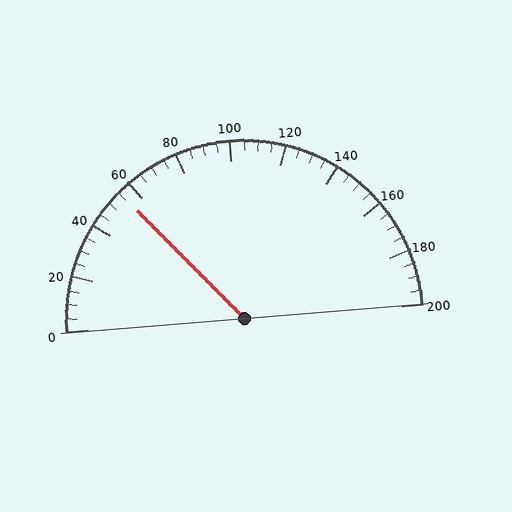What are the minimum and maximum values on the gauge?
The gauge ranges from 0 to 200.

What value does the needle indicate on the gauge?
The needle indicates approximately 55.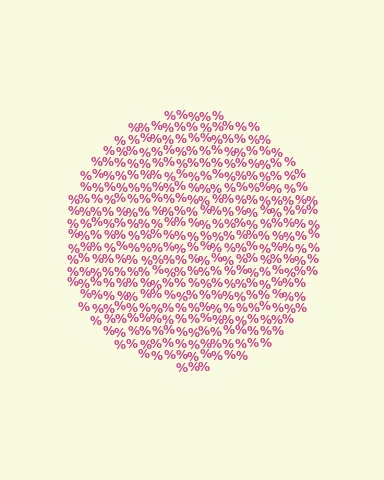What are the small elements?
The small elements are percent signs.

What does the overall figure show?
The overall figure shows a circle.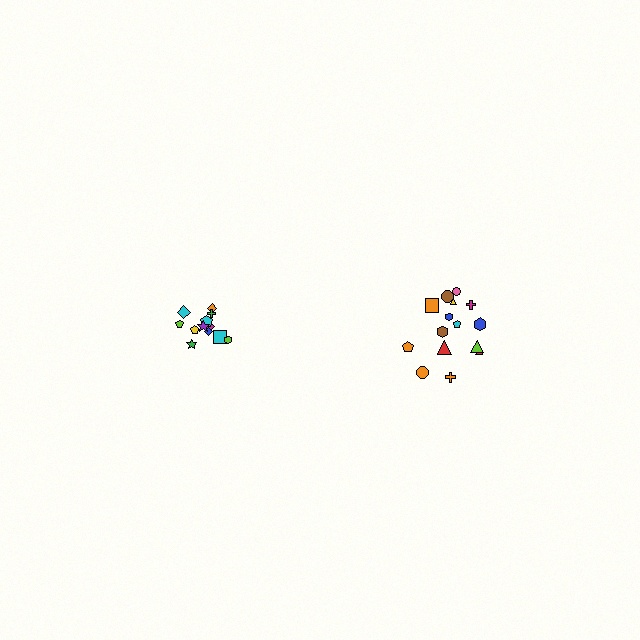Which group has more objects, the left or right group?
The right group.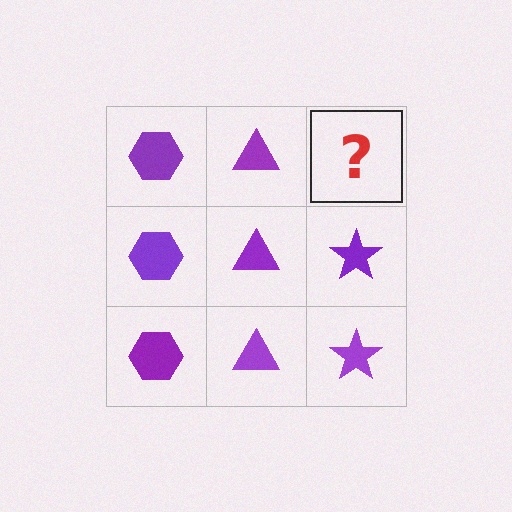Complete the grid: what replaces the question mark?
The question mark should be replaced with a purple star.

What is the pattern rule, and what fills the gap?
The rule is that each column has a consistent shape. The gap should be filled with a purple star.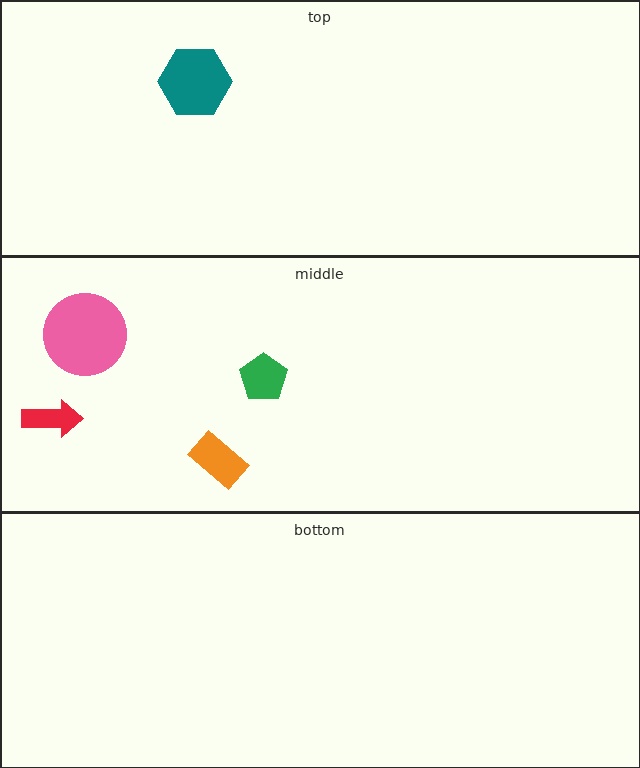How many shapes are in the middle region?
4.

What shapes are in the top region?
The teal hexagon.